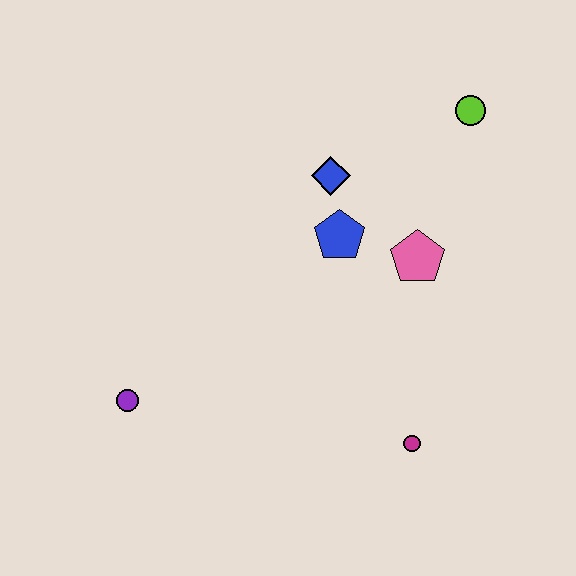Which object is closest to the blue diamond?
The blue pentagon is closest to the blue diamond.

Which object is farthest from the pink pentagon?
The purple circle is farthest from the pink pentagon.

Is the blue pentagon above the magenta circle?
Yes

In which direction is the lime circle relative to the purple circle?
The lime circle is to the right of the purple circle.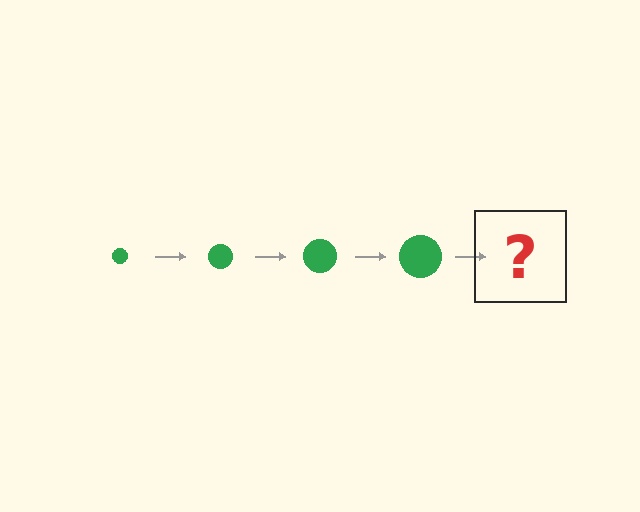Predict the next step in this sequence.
The next step is a green circle, larger than the previous one.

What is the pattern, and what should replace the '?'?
The pattern is that the circle gets progressively larger each step. The '?' should be a green circle, larger than the previous one.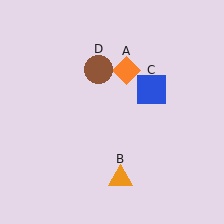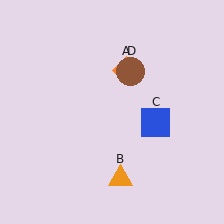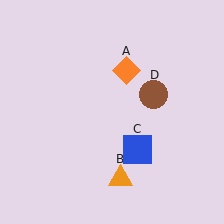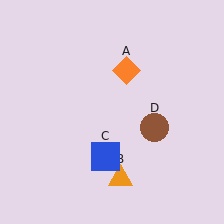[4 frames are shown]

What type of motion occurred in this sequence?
The blue square (object C), brown circle (object D) rotated clockwise around the center of the scene.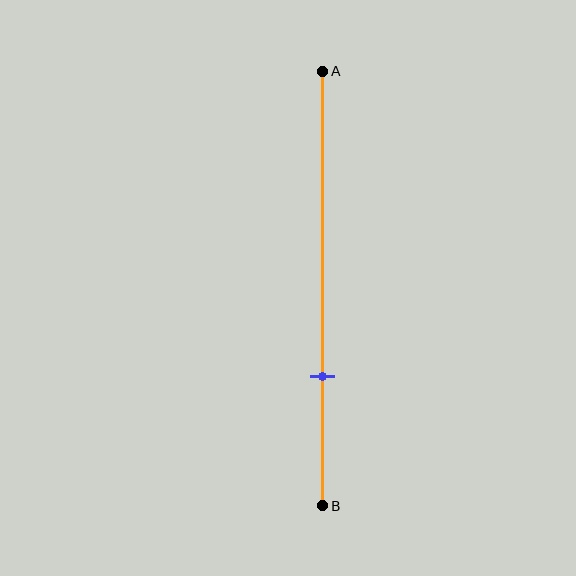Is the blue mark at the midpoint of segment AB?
No, the mark is at about 70% from A, not at the 50% midpoint.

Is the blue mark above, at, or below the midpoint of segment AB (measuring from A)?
The blue mark is below the midpoint of segment AB.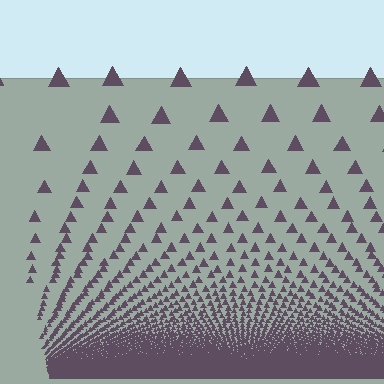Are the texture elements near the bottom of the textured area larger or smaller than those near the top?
Smaller. The gradient is inverted — elements near the bottom are smaller and denser.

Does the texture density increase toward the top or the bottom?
Density increases toward the bottom.